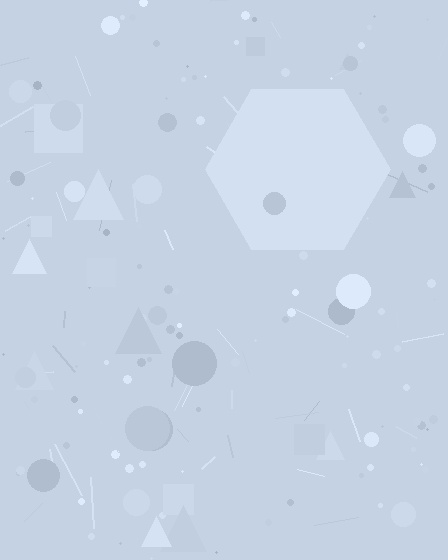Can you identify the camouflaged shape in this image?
The camouflaged shape is a hexagon.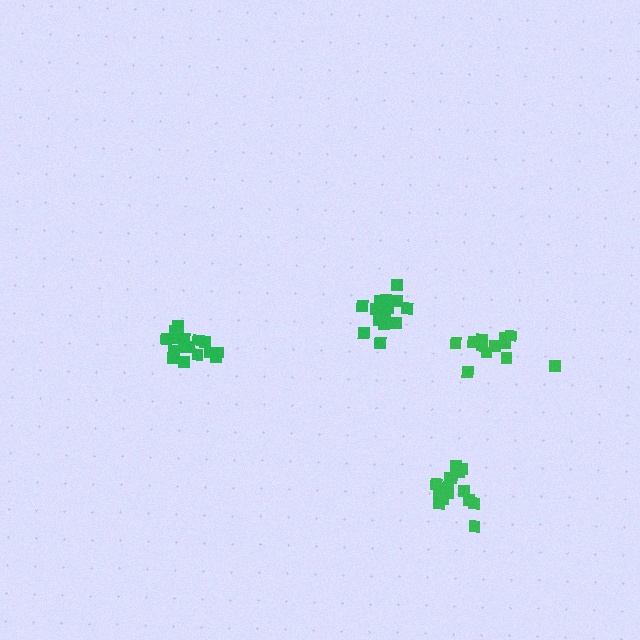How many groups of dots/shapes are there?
There are 4 groups.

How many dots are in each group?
Group 1: 16 dots, Group 2: 16 dots, Group 3: 13 dots, Group 4: 16 dots (61 total).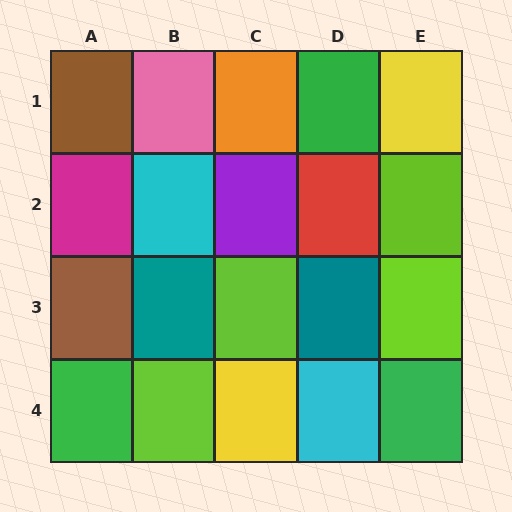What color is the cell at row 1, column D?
Green.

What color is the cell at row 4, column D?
Cyan.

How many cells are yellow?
2 cells are yellow.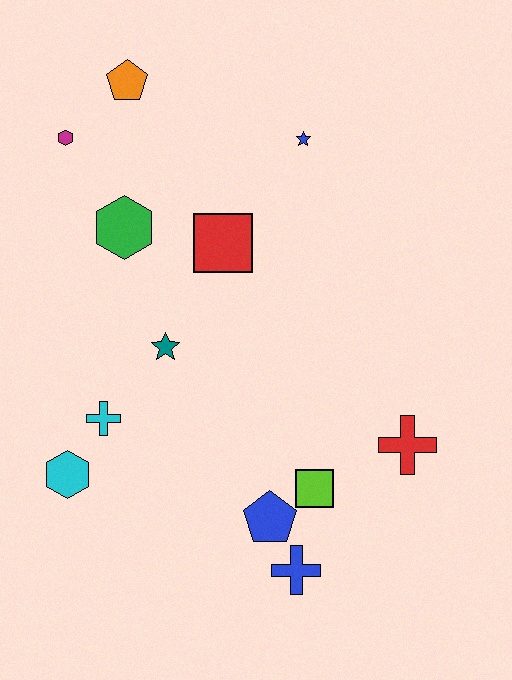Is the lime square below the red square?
Yes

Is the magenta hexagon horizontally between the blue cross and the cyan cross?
No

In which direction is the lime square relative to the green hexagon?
The lime square is below the green hexagon.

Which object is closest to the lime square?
The blue pentagon is closest to the lime square.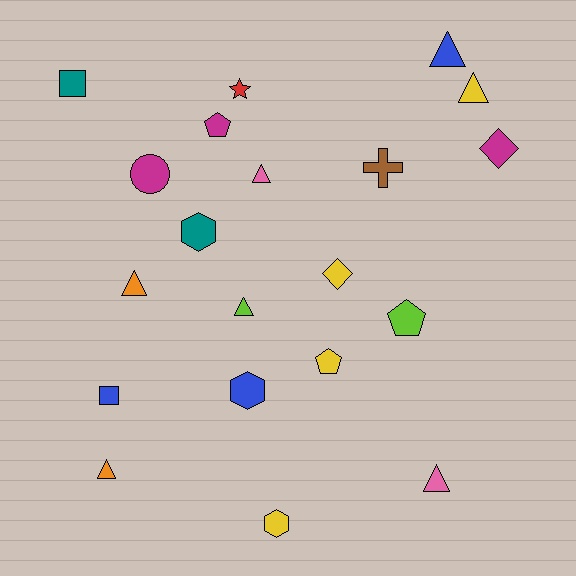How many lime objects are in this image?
There are 2 lime objects.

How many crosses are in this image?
There is 1 cross.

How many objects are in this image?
There are 20 objects.